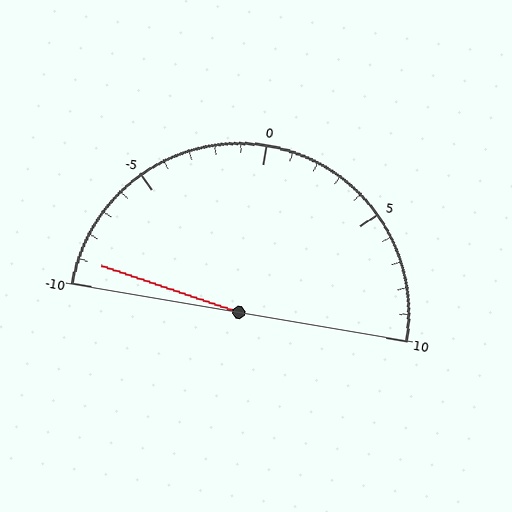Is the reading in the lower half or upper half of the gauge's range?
The reading is in the lower half of the range (-10 to 10).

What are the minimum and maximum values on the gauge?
The gauge ranges from -10 to 10.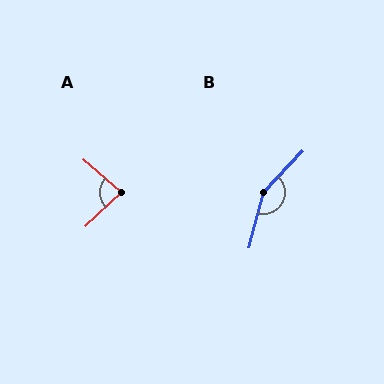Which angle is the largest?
B, at approximately 151 degrees.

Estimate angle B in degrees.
Approximately 151 degrees.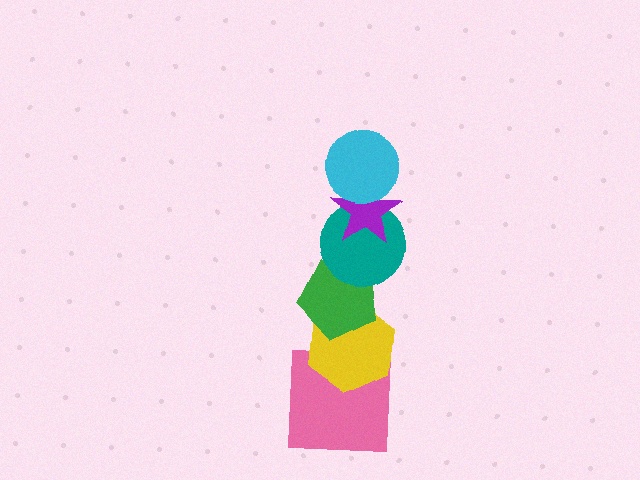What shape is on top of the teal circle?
The purple star is on top of the teal circle.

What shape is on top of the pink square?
The yellow hexagon is on top of the pink square.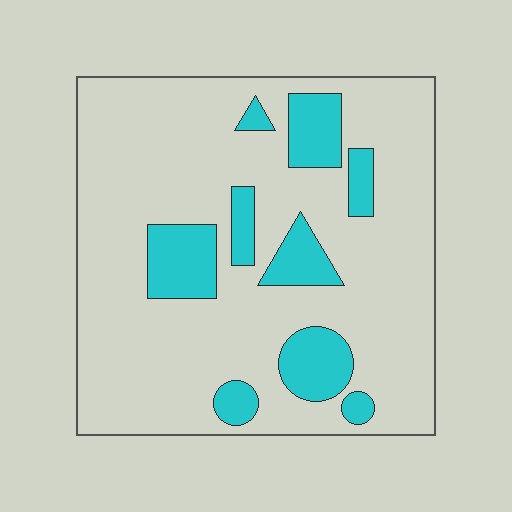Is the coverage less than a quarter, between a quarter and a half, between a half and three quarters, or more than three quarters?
Less than a quarter.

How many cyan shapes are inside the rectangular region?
9.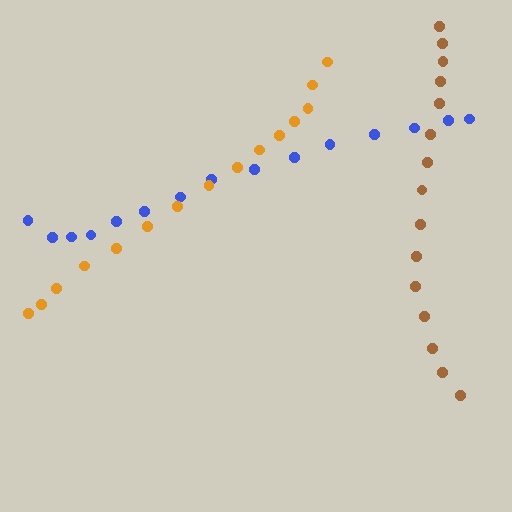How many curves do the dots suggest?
There are 3 distinct paths.